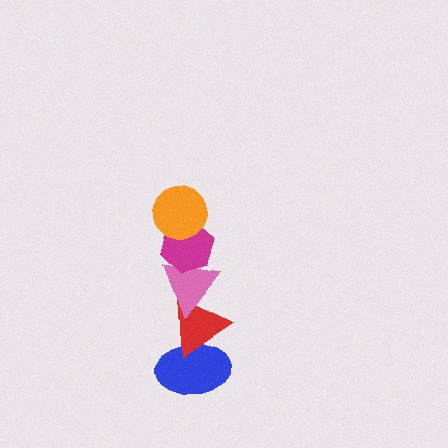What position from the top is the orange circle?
The orange circle is 1st from the top.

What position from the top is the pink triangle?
The pink triangle is 3rd from the top.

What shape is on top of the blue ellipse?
The red triangle is on top of the blue ellipse.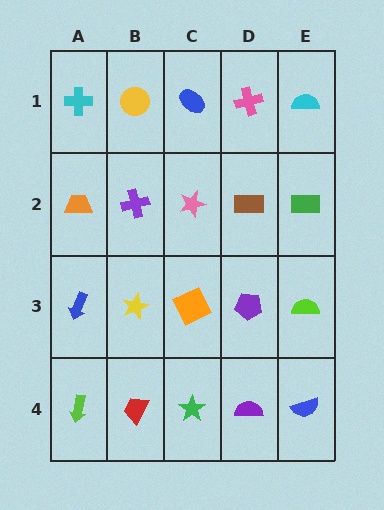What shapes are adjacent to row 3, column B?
A purple cross (row 2, column B), a red trapezoid (row 4, column B), a blue arrow (row 3, column A), an orange square (row 3, column C).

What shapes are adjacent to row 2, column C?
A blue ellipse (row 1, column C), an orange square (row 3, column C), a purple cross (row 2, column B), a brown rectangle (row 2, column D).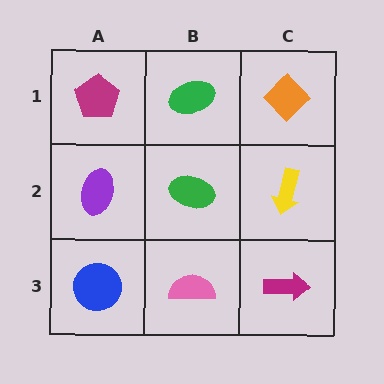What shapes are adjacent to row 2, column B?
A green ellipse (row 1, column B), a pink semicircle (row 3, column B), a purple ellipse (row 2, column A), a yellow arrow (row 2, column C).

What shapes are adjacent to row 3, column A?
A purple ellipse (row 2, column A), a pink semicircle (row 3, column B).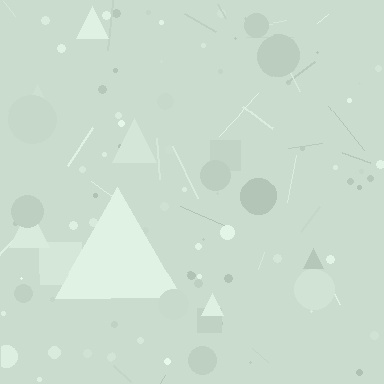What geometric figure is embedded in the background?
A triangle is embedded in the background.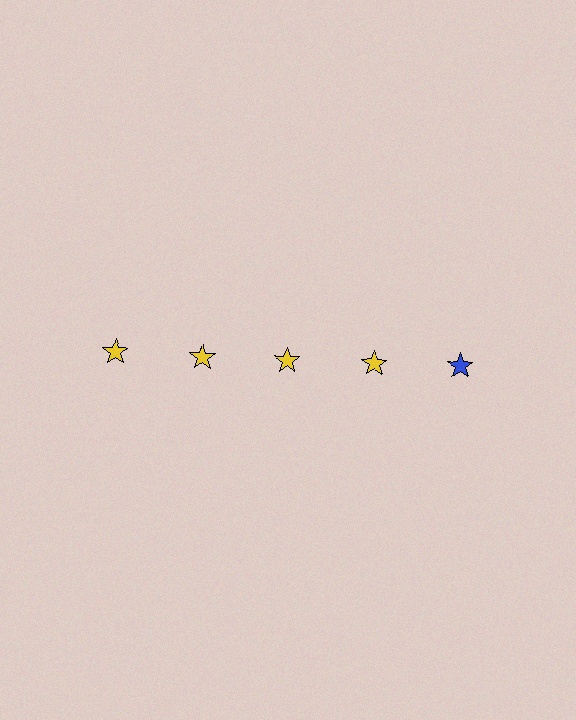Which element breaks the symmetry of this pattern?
The blue star in the top row, rightmost column breaks the symmetry. All other shapes are yellow stars.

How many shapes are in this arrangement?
There are 5 shapes arranged in a grid pattern.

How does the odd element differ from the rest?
It has a different color: blue instead of yellow.